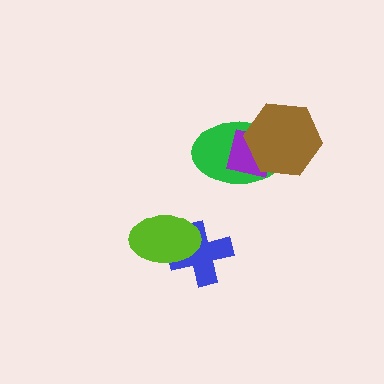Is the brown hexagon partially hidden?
No, no other shape covers it.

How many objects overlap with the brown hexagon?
2 objects overlap with the brown hexagon.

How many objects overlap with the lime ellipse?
1 object overlaps with the lime ellipse.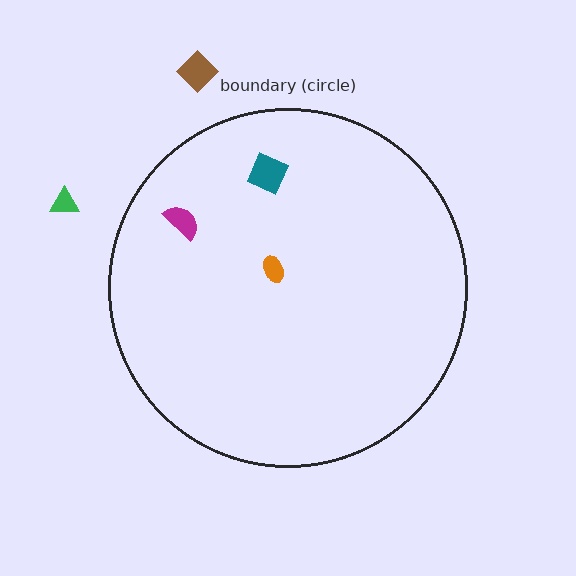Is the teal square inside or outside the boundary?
Inside.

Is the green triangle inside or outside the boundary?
Outside.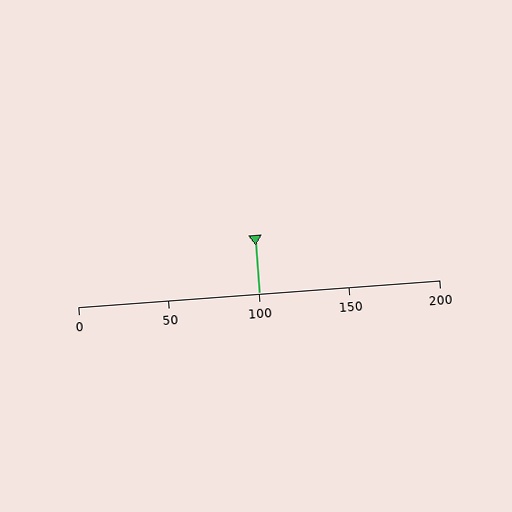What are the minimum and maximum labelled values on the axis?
The axis runs from 0 to 200.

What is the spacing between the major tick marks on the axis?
The major ticks are spaced 50 apart.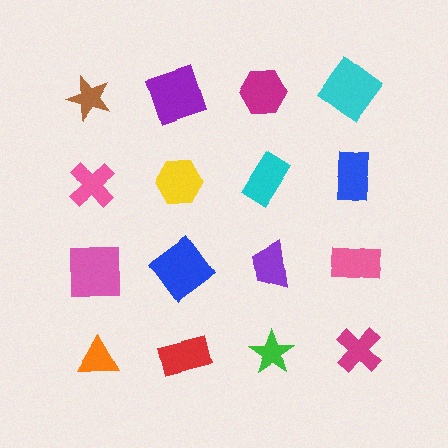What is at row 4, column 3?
A green star.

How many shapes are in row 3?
4 shapes.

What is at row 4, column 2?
A red rectangle.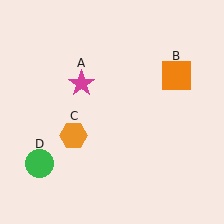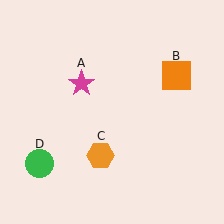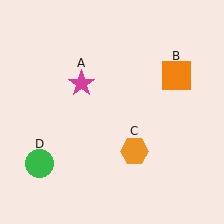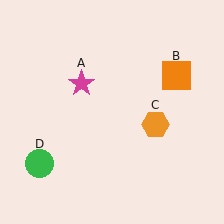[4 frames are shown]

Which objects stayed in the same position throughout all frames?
Magenta star (object A) and orange square (object B) and green circle (object D) remained stationary.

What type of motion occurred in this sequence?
The orange hexagon (object C) rotated counterclockwise around the center of the scene.